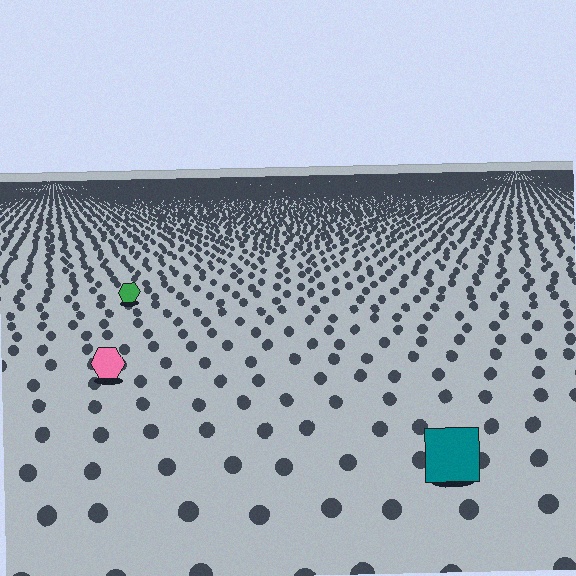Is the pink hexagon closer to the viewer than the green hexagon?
Yes. The pink hexagon is closer — you can tell from the texture gradient: the ground texture is coarser near it.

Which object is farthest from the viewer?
The green hexagon is farthest from the viewer. It appears smaller and the ground texture around it is denser.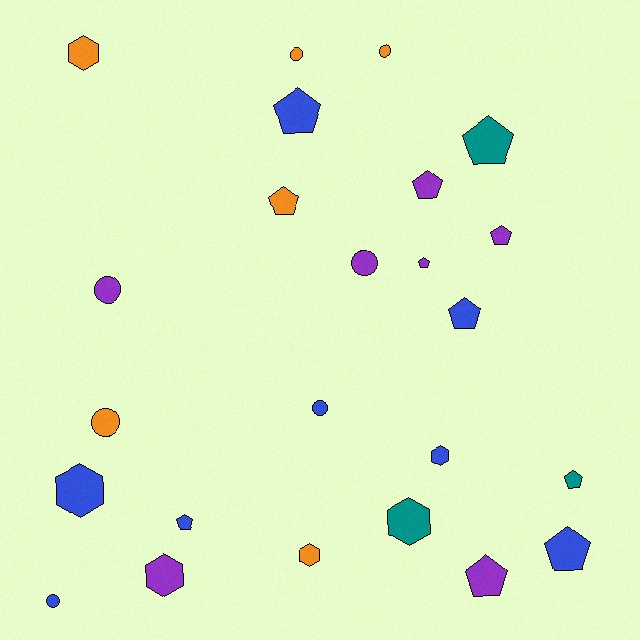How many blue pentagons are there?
There are 4 blue pentagons.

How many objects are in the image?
There are 24 objects.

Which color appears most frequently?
Blue, with 8 objects.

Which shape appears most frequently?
Pentagon, with 11 objects.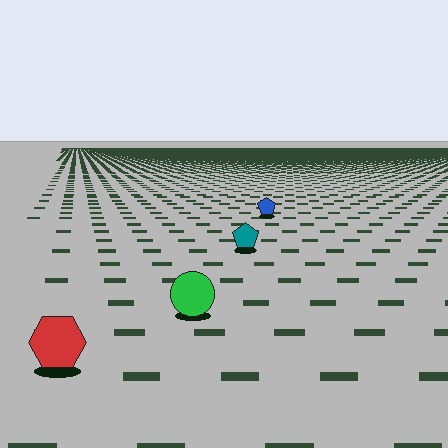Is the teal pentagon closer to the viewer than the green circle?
No. The green circle is closer — you can tell from the texture gradient: the ground texture is coarser near it.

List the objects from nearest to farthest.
From nearest to farthest: the red hexagon, the green circle, the teal pentagon, the blue pentagon.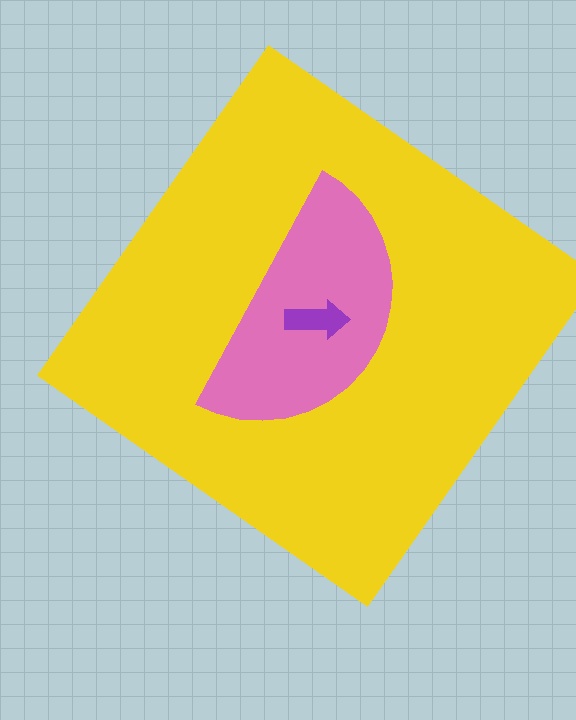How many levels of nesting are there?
3.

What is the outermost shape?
The yellow diamond.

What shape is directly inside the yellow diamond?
The pink semicircle.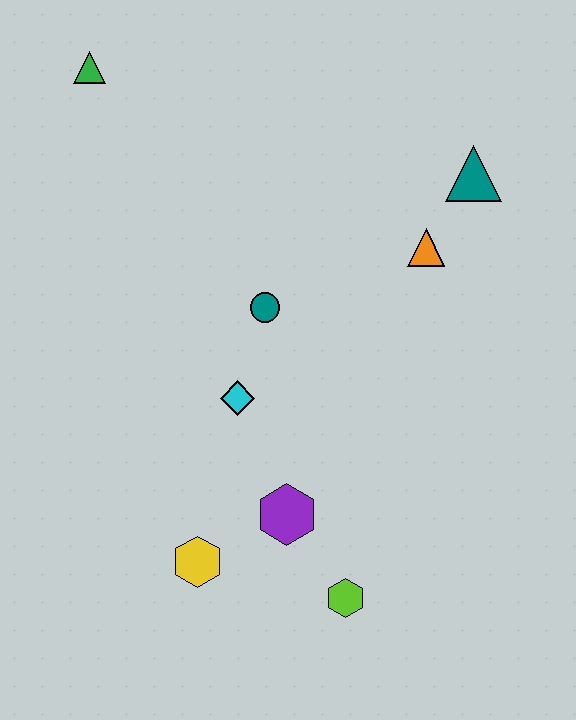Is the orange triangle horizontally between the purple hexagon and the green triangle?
No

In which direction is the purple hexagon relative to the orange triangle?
The purple hexagon is below the orange triangle.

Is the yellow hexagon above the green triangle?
No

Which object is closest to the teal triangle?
The orange triangle is closest to the teal triangle.